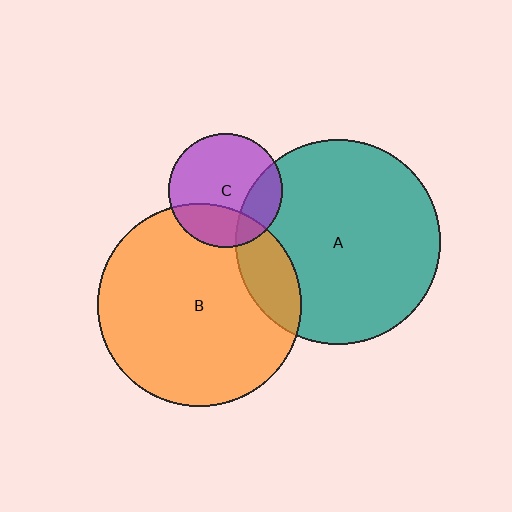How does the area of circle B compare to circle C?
Approximately 3.2 times.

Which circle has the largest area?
Circle A (teal).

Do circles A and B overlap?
Yes.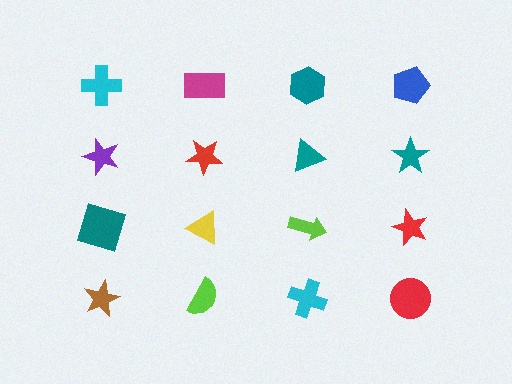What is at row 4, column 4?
A red circle.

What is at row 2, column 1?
A purple star.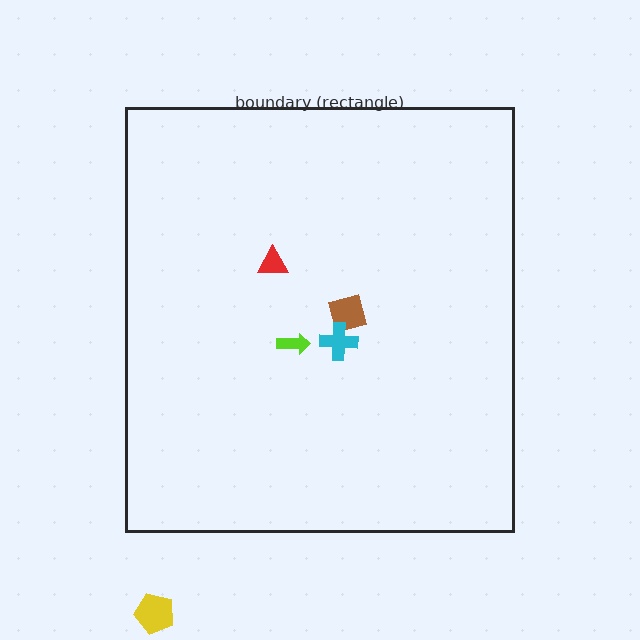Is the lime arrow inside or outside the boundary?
Inside.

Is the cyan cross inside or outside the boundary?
Inside.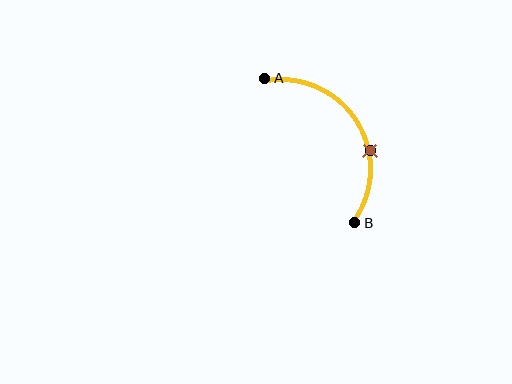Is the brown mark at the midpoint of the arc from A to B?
No. The brown mark lies on the arc but is closer to endpoint B. The arc midpoint would be at the point on the curve equidistant along the arc from both A and B.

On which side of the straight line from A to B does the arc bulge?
The arc bulges to the right of the straight line connecting A and B.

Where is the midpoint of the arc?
The arc midpoint is the point on the curve farthest from the straight line joining A and B. It sits to the right of that line.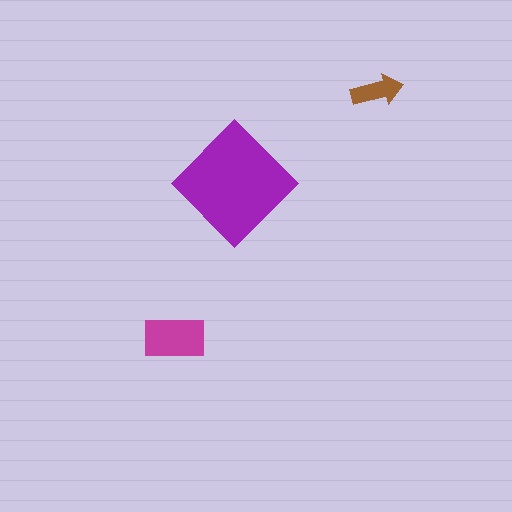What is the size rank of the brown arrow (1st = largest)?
3rd.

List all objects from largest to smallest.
The purple diamond, the magenta rectangle, the brown arrow.